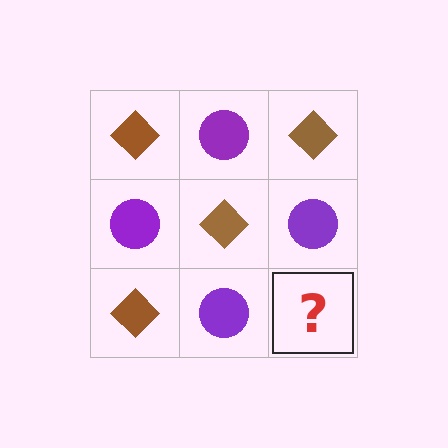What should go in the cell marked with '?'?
The missing cell should contain a brown diamond.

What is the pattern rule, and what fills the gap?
The rule is that it alternates brown diamond and purple circle in a checkerboard pattern. The gap should be filled with a brown diamond.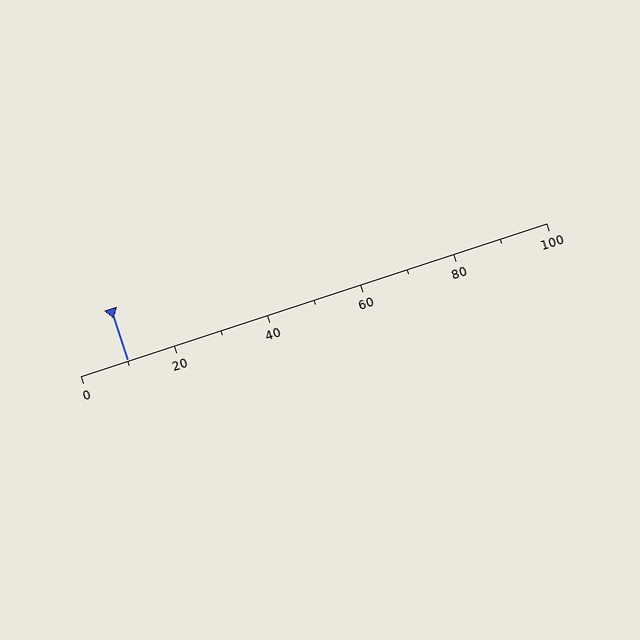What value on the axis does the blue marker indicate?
The marker indicates approximately 10.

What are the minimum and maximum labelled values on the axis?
The axis runs from 0 to 100.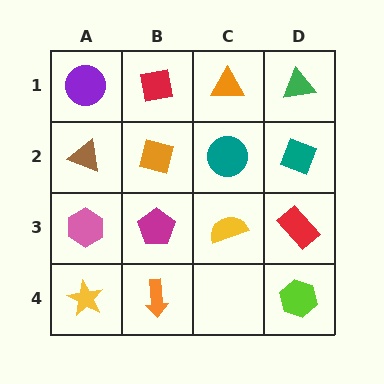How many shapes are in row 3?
4 shapes.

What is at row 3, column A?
A pink hexagon.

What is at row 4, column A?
A yellow star.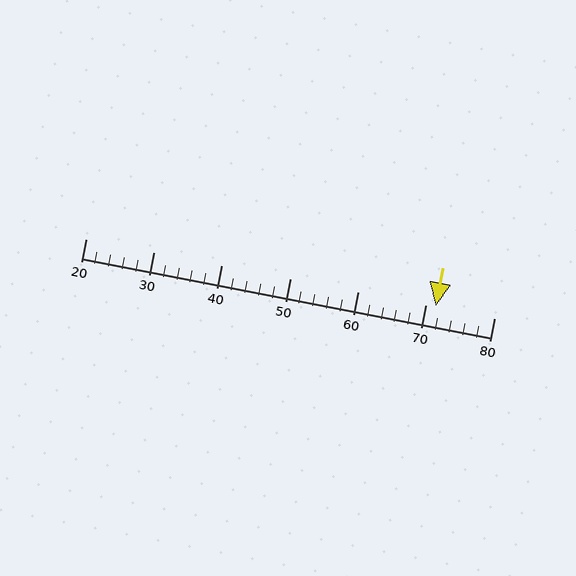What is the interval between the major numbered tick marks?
The major tick marks are spaced 10 units apart.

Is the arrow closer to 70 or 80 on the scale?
The arrow is closer to 70.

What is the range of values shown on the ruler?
The ruler shows values from 20 to 80.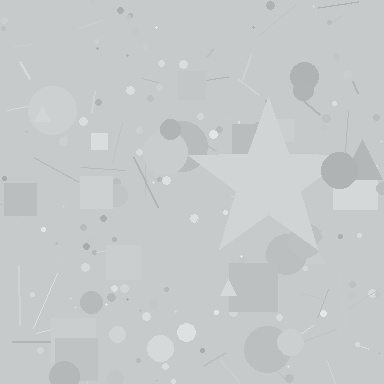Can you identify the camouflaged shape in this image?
The camouflaged shape is a star.